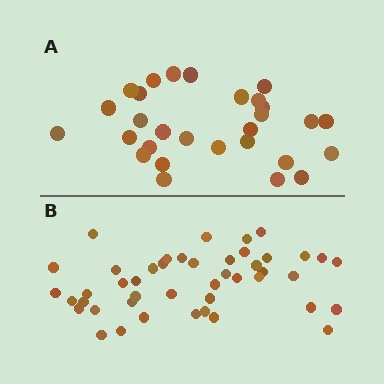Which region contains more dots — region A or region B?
Region B (the bottom region) has more dots.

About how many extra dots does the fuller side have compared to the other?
Region B has approximately 15 more dots than region A.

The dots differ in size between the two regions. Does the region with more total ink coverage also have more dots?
No. Region A has more total ink coverage because its dots are larger, but region B actually contains more individual dots. Total area can be misleading — the number of items is what matters here.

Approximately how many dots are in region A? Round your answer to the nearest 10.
About 30 dots. (The exact count is 29, which rounds to 30.)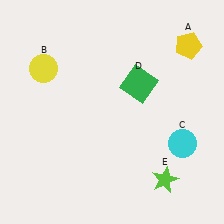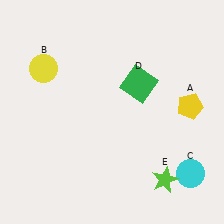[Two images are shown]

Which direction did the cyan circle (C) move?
The cyan circle (C) moved down.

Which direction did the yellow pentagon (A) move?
The yellow pentagon (A) moved down.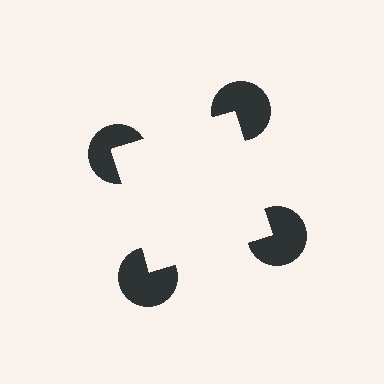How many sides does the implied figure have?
4 sides.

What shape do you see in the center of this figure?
An illusory square — its edges are inferred from the aligned wedge cuts in the pac-man discs, not physically drawn.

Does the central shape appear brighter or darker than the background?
It typically appears slightly brighter than the background, even though no actual brightness change is drawn.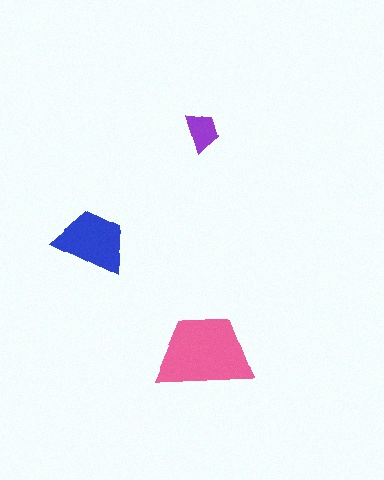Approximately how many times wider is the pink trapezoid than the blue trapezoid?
About 1.5 times wider.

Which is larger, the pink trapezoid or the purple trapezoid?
The pink one.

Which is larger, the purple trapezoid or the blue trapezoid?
The blue one.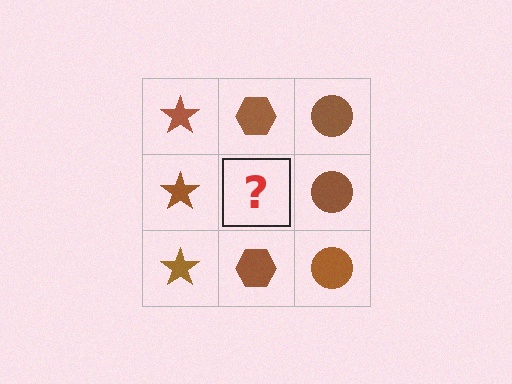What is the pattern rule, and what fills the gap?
The rule is that each column has a consistent shape. The gap should be filled with a brown hexagon.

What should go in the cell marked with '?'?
The missing cell should contain a brown hexagon.